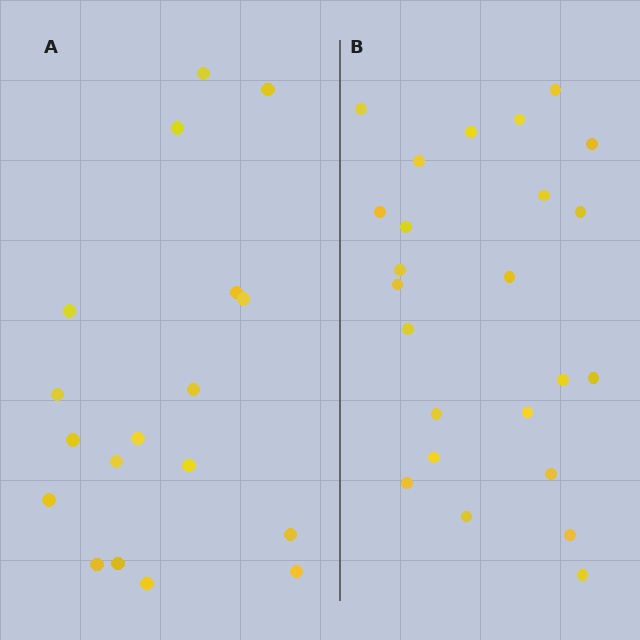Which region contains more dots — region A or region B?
Region B (the right region) has more dots.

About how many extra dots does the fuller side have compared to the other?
Region B has about 6 more dots than region A.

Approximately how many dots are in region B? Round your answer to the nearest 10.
About 20 dots. (The exact count is 24, which rounds to 20.)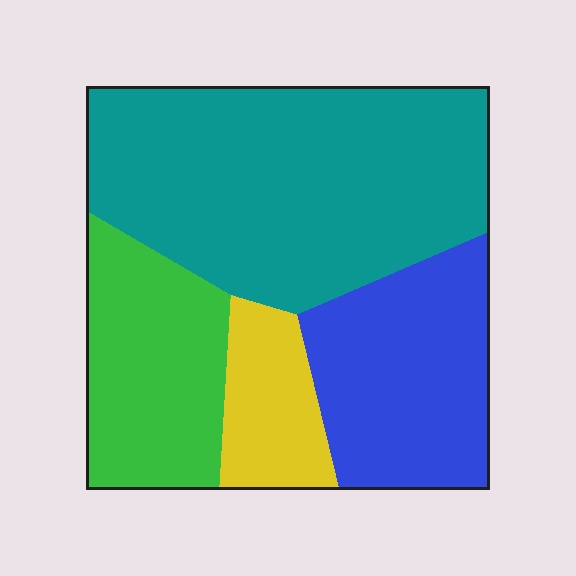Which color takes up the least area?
Yellow, at roughly 10%.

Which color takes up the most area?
Teal, at roughly 45%.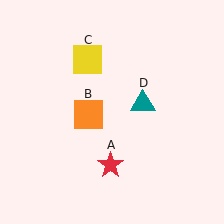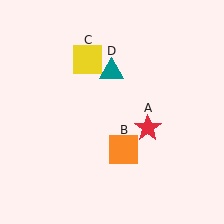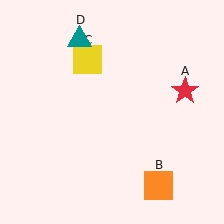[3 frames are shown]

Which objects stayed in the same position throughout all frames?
Yellow square (object C) remained stationary.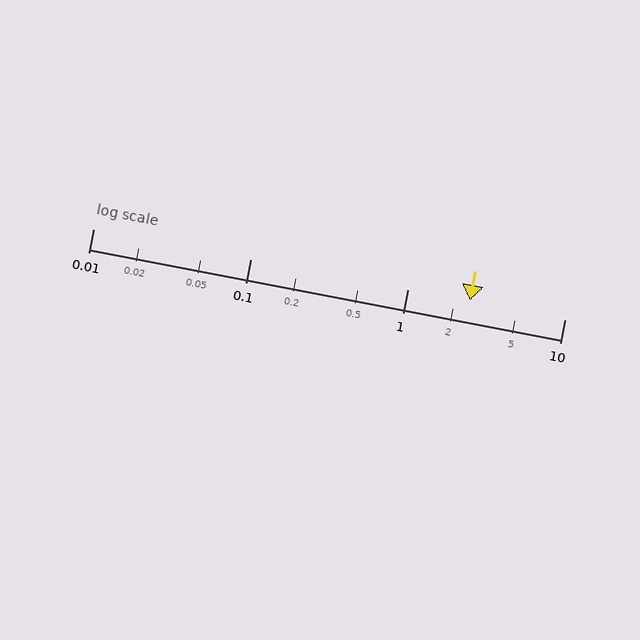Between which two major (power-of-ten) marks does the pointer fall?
The pointer is between 1 and 10.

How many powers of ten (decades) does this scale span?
The scale spans 3 decades, from 0.01 to 10.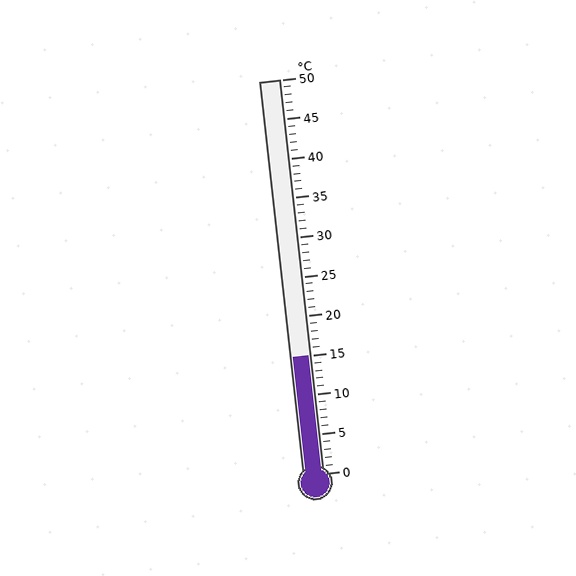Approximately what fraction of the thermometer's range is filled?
The thermometer is filled to approximately 30% of its range.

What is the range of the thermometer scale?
The thermometer scale ranges from 0°C to 50°C.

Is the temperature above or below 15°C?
The temperature is at 15°C.